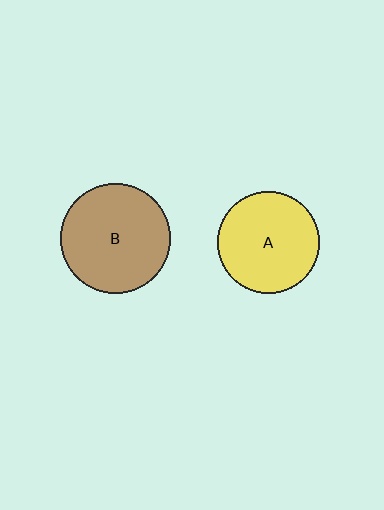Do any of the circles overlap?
No, none of the circles overlap.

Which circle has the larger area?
Circle B (brown).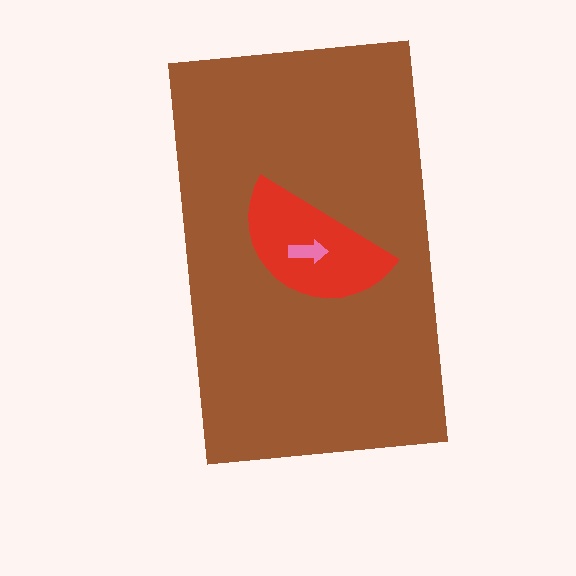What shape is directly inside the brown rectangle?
The red semicircle.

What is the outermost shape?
The brown rectangle.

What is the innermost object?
The pink arrow.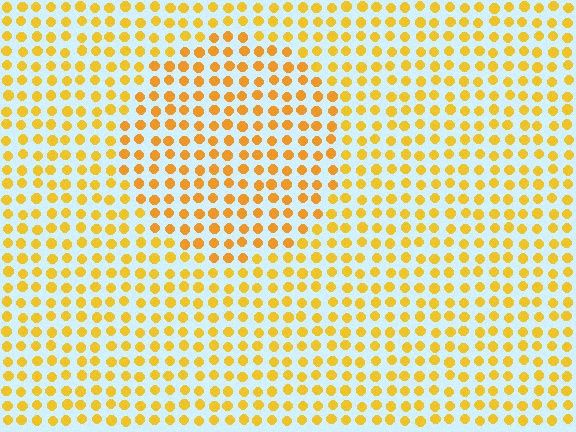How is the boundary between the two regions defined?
The boundary is defined purely by a slight shift in hue (about 13 degrees). Spacing, size, and orientation are identical on both sides.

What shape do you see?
I see a circle.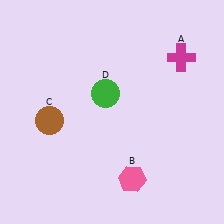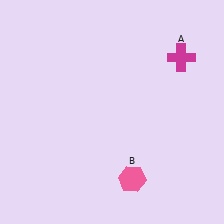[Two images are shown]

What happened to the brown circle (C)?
The brown circle (C) was removed in Image 2. It was in the bottom-left area of Image 1.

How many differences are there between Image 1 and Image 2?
There are 2 differences between the two images.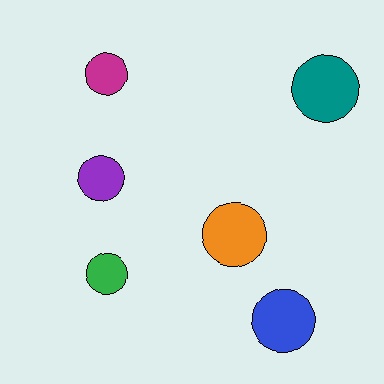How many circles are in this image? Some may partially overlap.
There are 6 circles.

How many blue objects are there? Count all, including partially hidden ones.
There is 1 blue object.